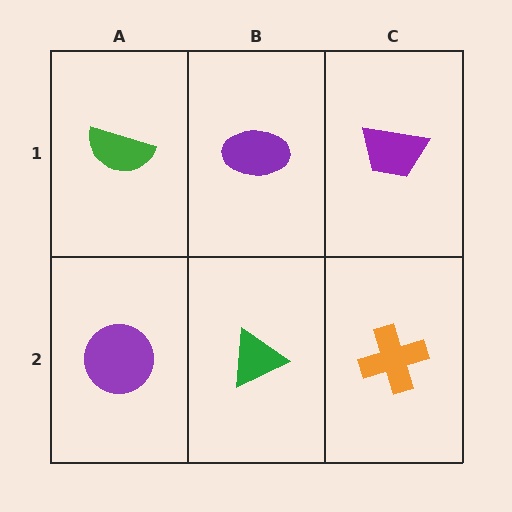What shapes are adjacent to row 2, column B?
A purple ellipse (row 1, column B), a purple circle (row 2, column A), an orange cross (row 2, column C).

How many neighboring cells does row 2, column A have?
2.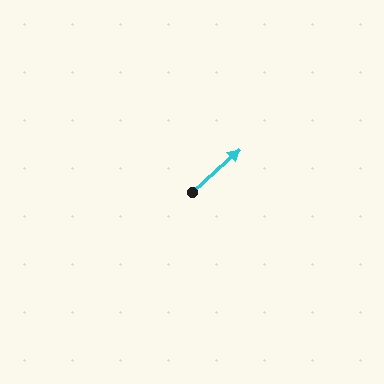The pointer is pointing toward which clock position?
Roughly 2 o'clock.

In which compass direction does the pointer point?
Northeast.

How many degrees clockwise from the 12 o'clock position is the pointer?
Approximately 48 degrees.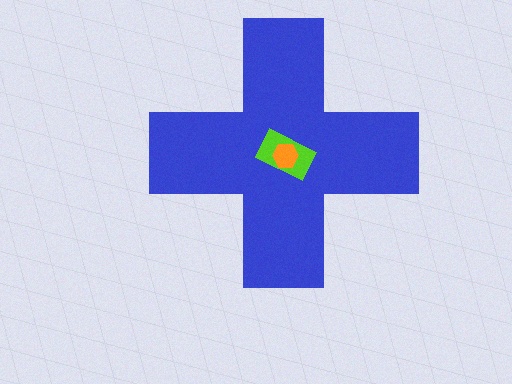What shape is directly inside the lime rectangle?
The orange hexagon.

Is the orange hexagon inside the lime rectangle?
Yes.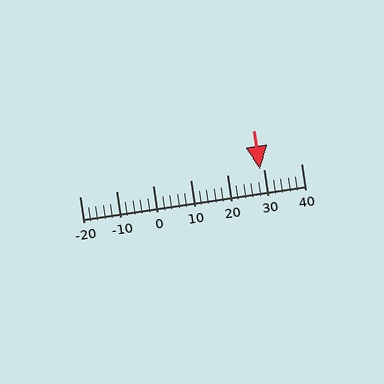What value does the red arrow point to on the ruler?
The red arrow points to approximately 29.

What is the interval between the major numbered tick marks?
The major tick marks are spaced 10 units apart.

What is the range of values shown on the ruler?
The ruler shows values from -20 to 40.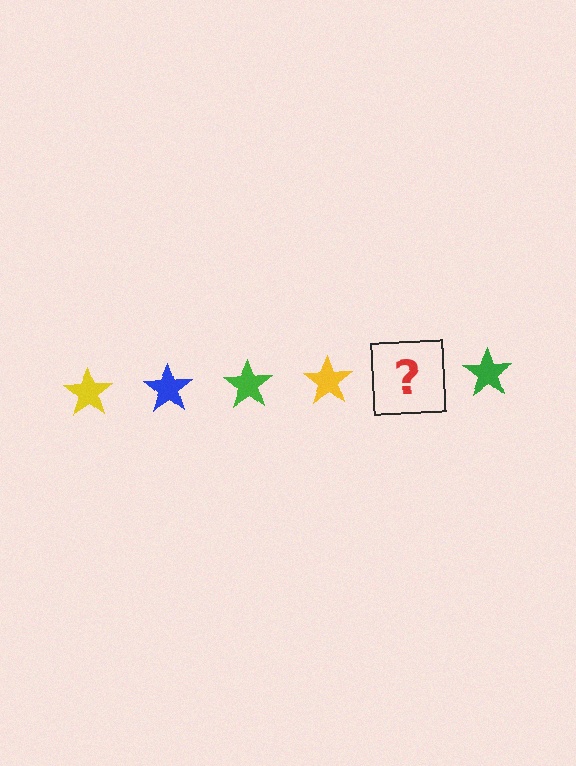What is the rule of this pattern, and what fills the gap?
The rule is that the pattern cycles through yellow, blue, green stars. The gap should be filled with a blue star.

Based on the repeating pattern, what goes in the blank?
The blank should be a blue star.